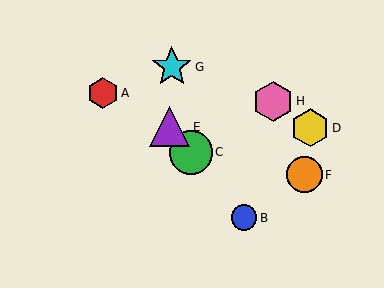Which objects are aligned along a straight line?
Objects B, C, E are aligned along a straight line.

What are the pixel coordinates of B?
Object B is at (244, 218).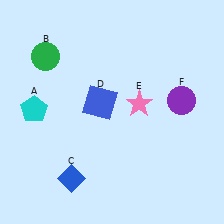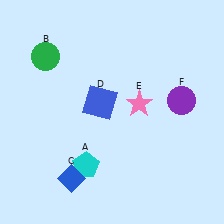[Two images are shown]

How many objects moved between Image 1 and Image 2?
1 object moved between the two images.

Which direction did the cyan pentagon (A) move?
The cyan pentagon (A) moved down.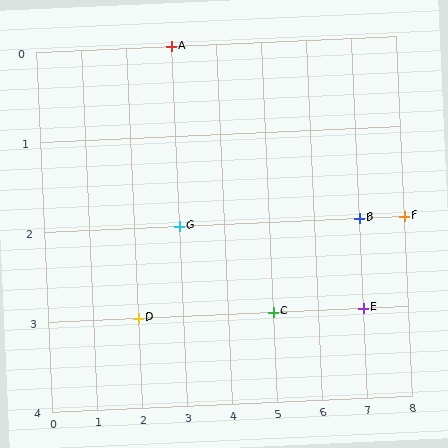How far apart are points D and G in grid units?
Points D and G are 1 column and 1 row apart (about 1.4 grid units diagonally).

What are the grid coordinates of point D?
Point D is at grid coordinates (2, 3).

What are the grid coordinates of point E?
Point E is at grid coordinates (7, 3).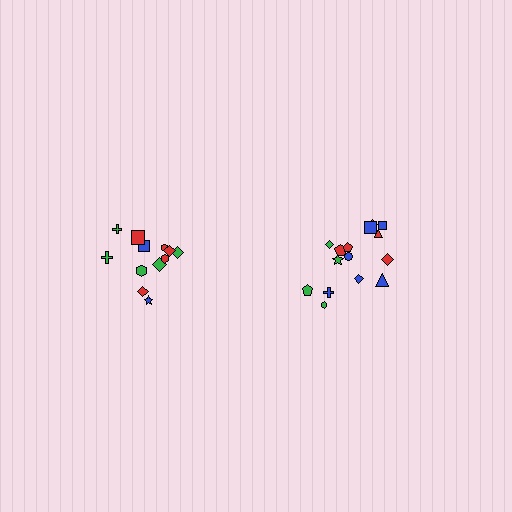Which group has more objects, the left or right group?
The right group.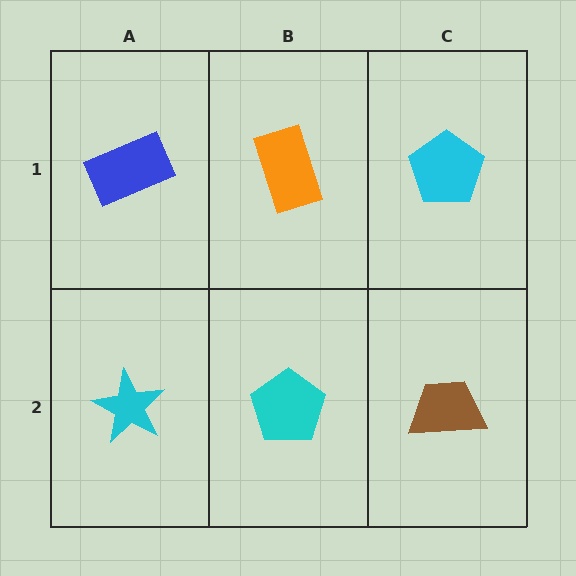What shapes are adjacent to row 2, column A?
A blue rectangle (row 1, column A), a cyan pentagon (row 2, column B).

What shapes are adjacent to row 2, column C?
A cyan pentagon (row 1, column C), a cyan pentagon (row 2, column B).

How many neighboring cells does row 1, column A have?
2.